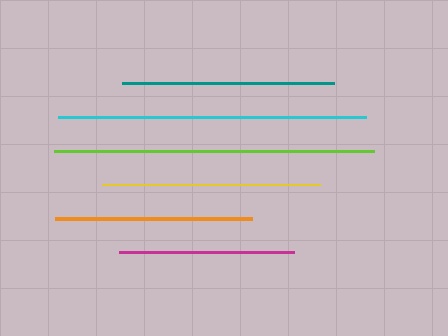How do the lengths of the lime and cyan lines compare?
The lime and cyan lines are approximately the same length.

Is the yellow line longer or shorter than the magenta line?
The yellow line is longer than the magenta line.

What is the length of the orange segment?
The orange segment is approximately 197 pixels long.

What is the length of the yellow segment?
The yellow segment is approximately 218 pixels long.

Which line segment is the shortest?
The magenta line is the shortest at approximately 175 pixels.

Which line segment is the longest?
The lime line is the longest at approximately 320 pixels.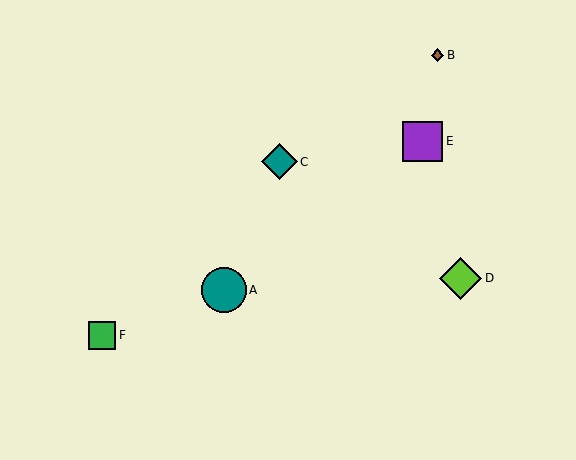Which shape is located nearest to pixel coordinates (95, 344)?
The green square (labeled F) at (102, 336) is nearest to that location.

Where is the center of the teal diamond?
The center of the teal diamond is at (280, 162).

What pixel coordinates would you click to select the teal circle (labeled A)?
Click at (224, 290) to select the teal circle A.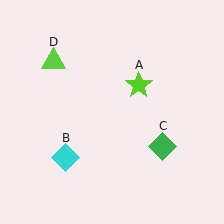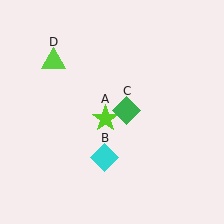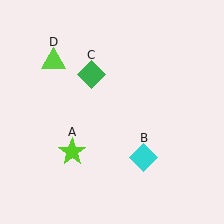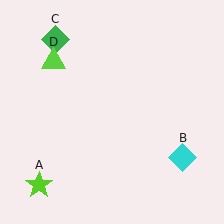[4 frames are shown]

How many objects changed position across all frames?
3 objects changed position: lime star (object A), cyan diamond (object B), green diamond (object C).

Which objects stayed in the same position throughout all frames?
Lime triangle (object D) remained stationary.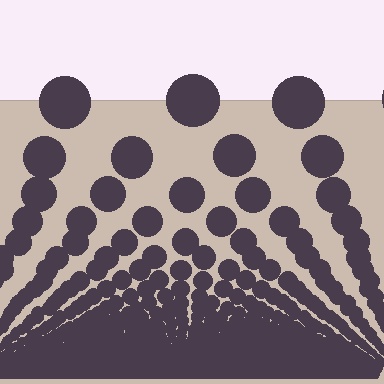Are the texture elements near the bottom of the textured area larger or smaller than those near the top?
Smaller. The gradient is inverted — elements near the bottom are smaller and denser.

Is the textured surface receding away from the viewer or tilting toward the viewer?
The surface appears to tilt toward the viewer. Texture elements get larger and sparser toward the top.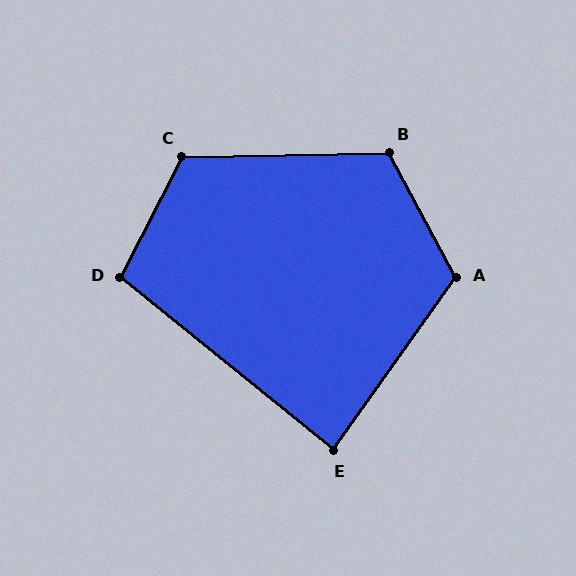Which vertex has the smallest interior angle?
E, at approximately 86 degrees.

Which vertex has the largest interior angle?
C, at approximately 118 degrees.